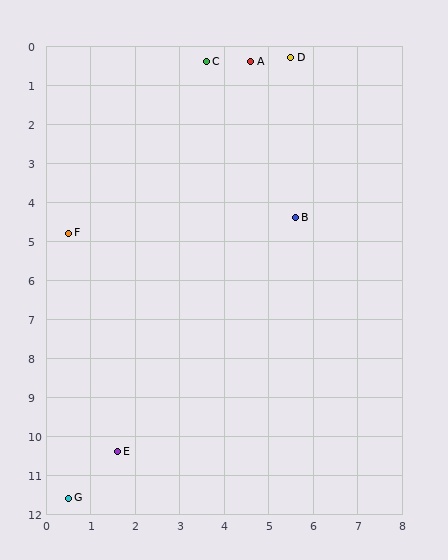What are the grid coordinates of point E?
Point E is at approximately (1.6, 10.4).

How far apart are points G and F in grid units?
Points G and F are about 6.8 grid units apart.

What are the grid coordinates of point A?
Point A is at approximately (4.6, 0.4).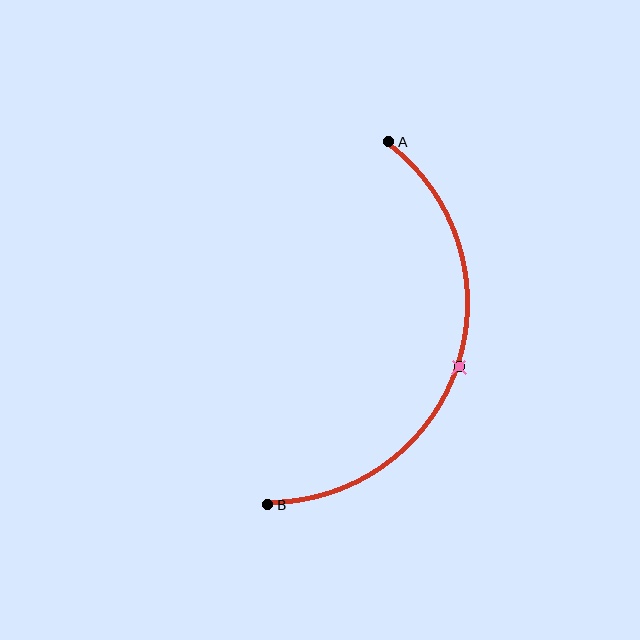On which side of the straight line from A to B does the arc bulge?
The arc bulges to the right of the straight line connecting A and B.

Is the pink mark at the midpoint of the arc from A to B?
Yes. The pink mark lies on the arc at equal arc-length from both A and B — it is the arc midpoint.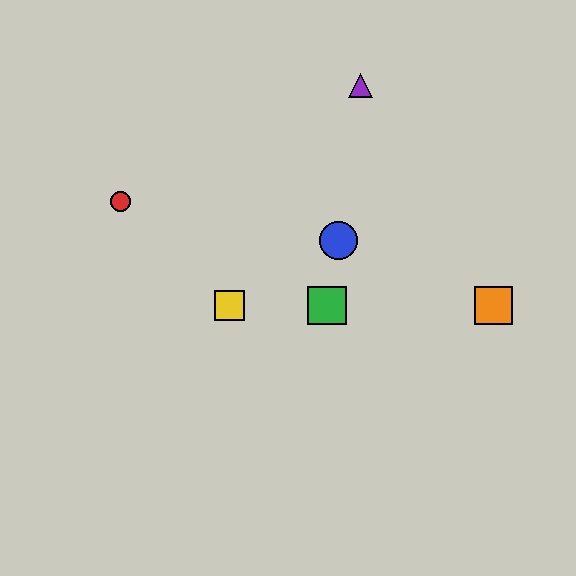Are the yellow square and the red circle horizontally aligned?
No, the yellow square is at y≈305 and the red circle is at y≈201.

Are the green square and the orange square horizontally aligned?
Yes, both are at y≈305.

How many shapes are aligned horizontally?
3 shapes (the green square, the yellow square, the orange square) are aligned horizontally.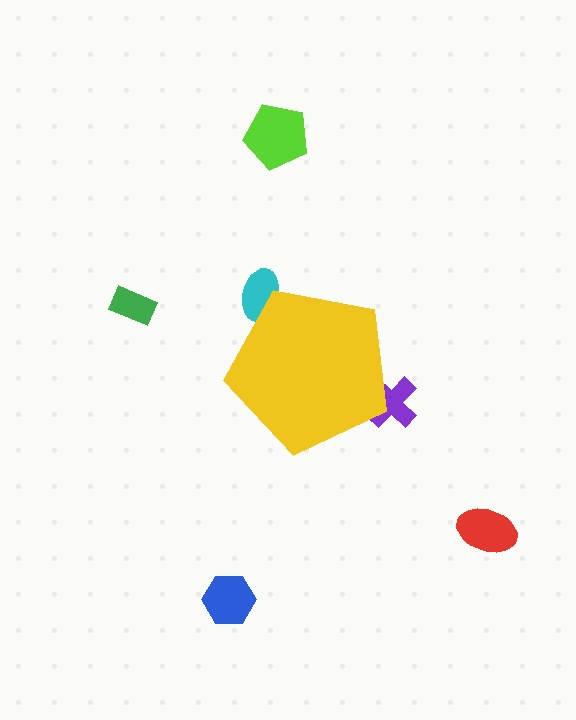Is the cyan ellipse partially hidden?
Yes, the cyan ellipse is partially hidden behind the yellow pentagon.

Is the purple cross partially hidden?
Yes, the purple cross is partially hidden behind the yellow pentagon.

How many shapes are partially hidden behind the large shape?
2 shapes are partially hidden.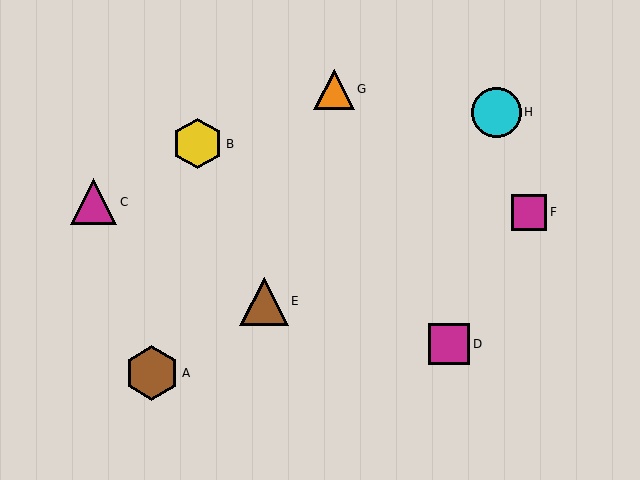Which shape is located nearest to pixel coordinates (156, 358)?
The brown hexagon (labeled A) at (152, 373) is nearest to that location.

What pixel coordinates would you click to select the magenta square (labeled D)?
Click at (449, 344) to select the magenta square D.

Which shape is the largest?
The brown hexagon (labeled A) is the largest.